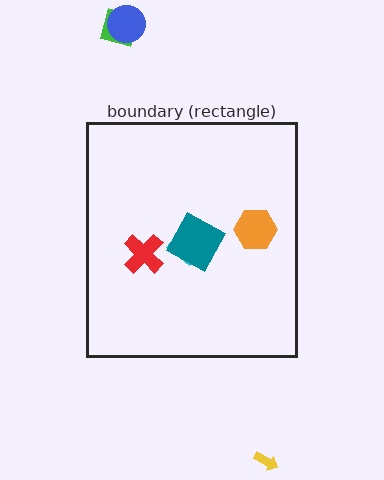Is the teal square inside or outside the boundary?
Inside.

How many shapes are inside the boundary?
4 inside, 3 outside.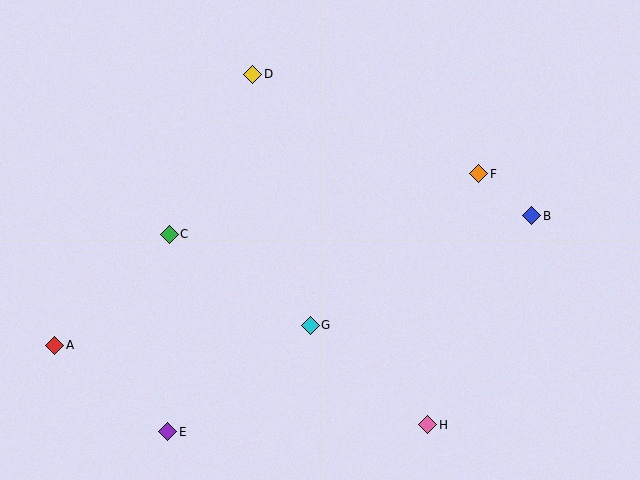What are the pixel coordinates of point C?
Point C is at (169, 234).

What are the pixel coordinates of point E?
Point E is at (168, 432).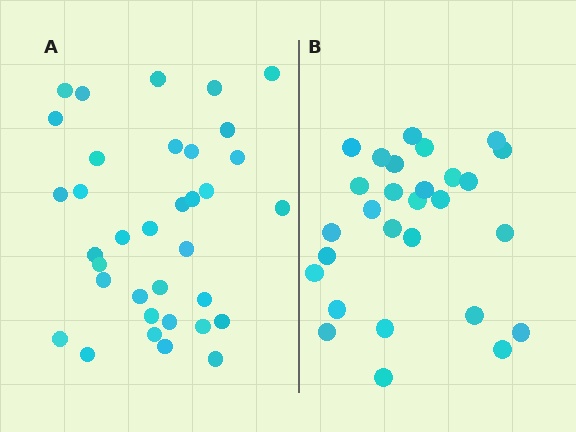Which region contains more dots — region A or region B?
Region A (the left region) has more dots.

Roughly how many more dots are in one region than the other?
Region A has roughly 8 or so more dots than region B.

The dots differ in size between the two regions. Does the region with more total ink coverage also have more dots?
No. Region B has more total ink coverage because its dots are larger, but region A actually contains more individual dots. Total area can be misleading — the number of items is what matters here.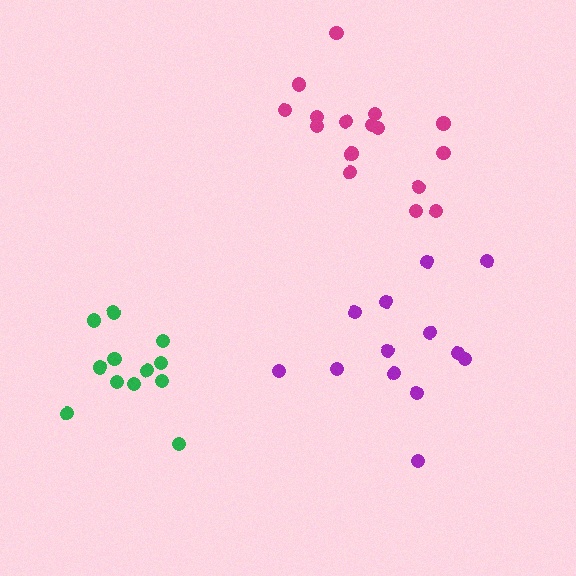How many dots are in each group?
Group 1: 13 dots, Group 2: 12 dots, Group 3: 16 dots (41 total).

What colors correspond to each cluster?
The clusters are colored: purple, green, magenta.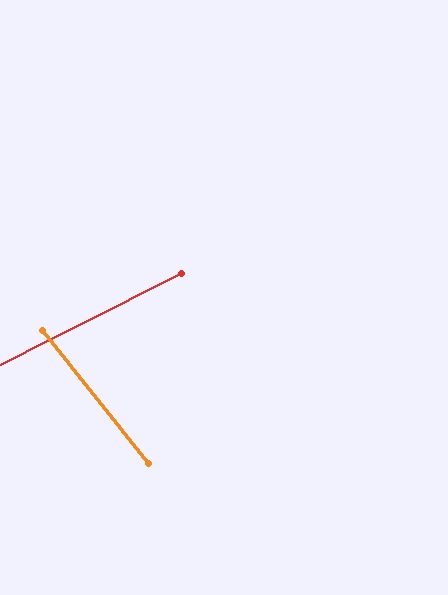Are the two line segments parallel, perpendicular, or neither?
Neither parallel nor perpendicular — they differ by about 78°.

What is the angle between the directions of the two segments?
Approximately 78 degrees.